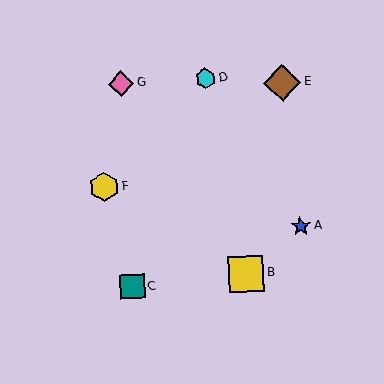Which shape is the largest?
The brown diamond (labeled E) is the largest.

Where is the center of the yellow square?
The center of the yellow square is at (246, 274).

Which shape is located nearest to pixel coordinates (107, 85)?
The pink diamond (labeled G) at (121, 84) is nearest to that location.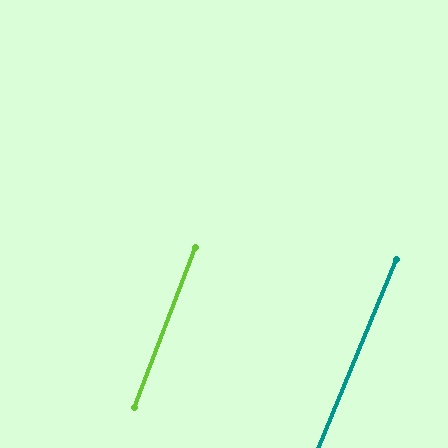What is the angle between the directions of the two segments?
Approximately 1 degree.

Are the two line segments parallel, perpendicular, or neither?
Parallel — their directions differ by only 1.3°.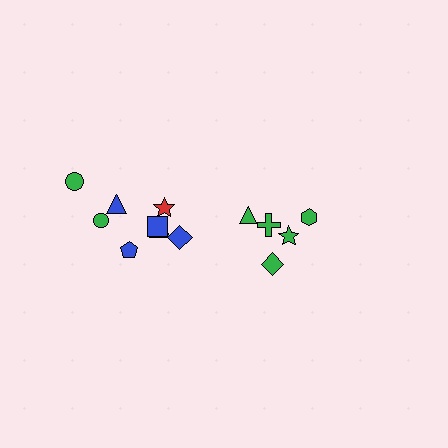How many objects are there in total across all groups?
There are 13 objects.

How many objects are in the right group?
There are 5 objects.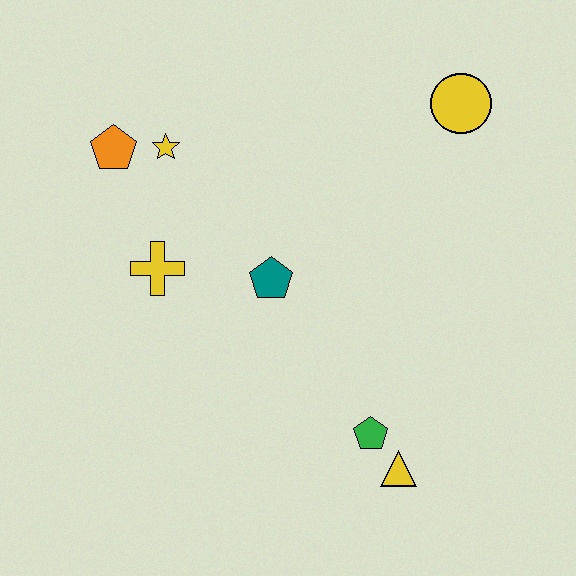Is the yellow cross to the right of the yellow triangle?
No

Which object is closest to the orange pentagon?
The yellow star is closest to the orange pentagon.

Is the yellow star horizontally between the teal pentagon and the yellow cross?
Yes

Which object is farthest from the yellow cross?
The yellow circle is farthest from the yellow cross.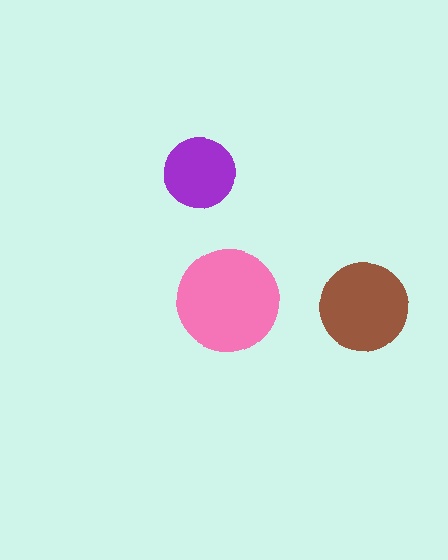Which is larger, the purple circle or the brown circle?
The brown one.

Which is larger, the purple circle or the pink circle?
The pink one.